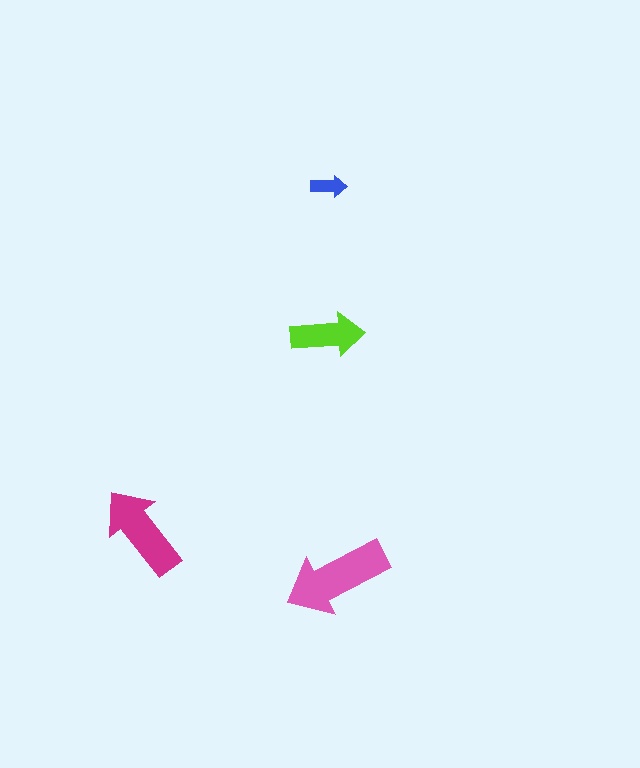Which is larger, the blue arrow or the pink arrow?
The pink one.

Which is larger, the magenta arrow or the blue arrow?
The magenta one.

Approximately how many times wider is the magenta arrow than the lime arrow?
About 1.5 times wider.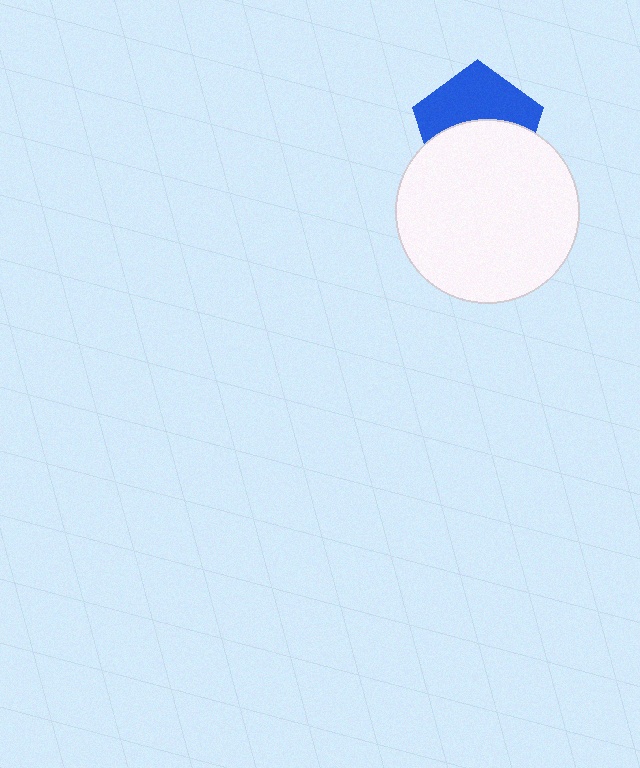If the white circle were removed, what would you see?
You would see the complete blue pentagon.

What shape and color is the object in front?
The object in front is a white circle.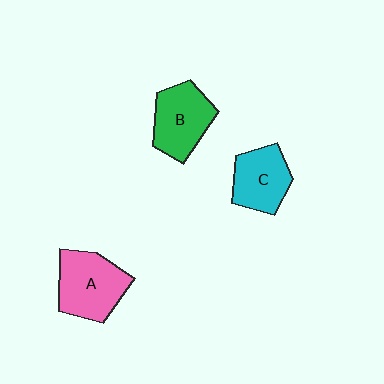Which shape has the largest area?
Shape A (pink).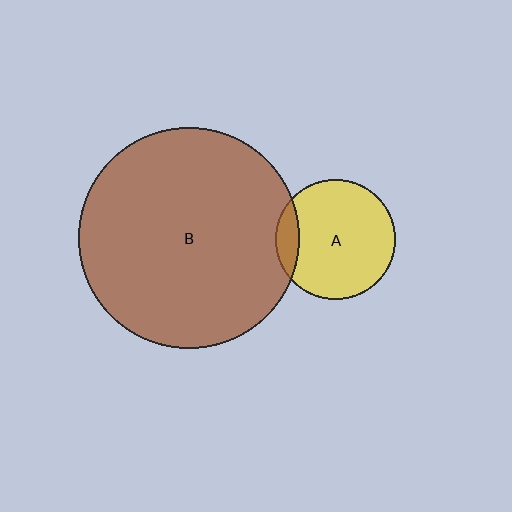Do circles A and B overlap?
Yes.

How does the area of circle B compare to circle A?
Approximately 3.4 times.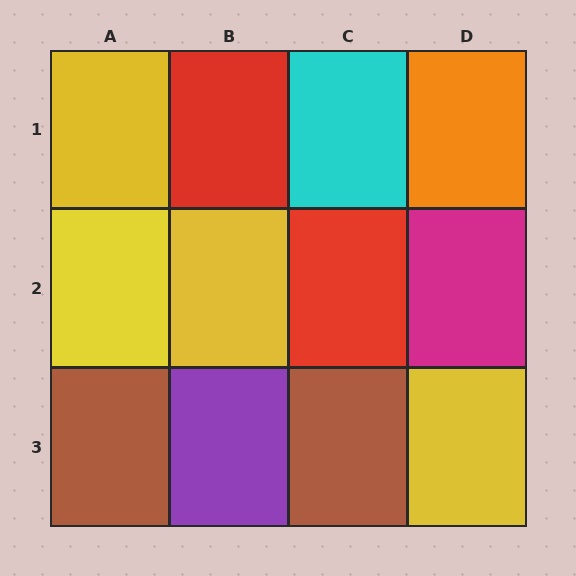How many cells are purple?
1 cell is purple.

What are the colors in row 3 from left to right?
Brown, purple, brown, yellow.